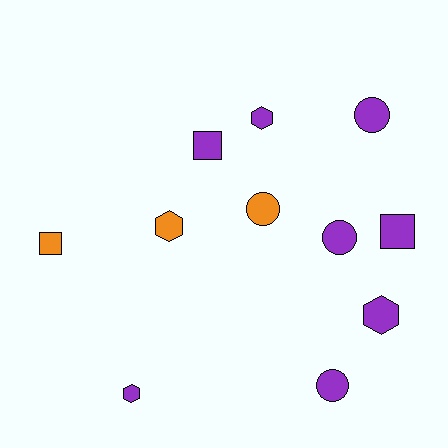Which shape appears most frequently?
Circle, with 4 objects.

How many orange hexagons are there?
There is 1 orange hexagon.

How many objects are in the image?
There are 11 objects.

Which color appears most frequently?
Purple, with 8 objects.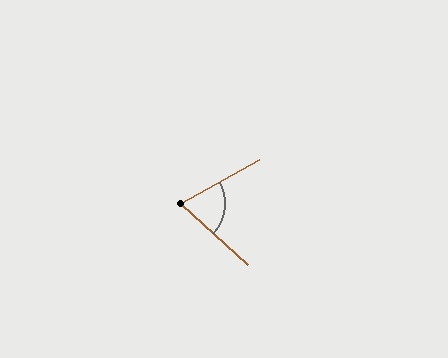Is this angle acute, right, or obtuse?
It is acute.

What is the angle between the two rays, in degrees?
Approximately 71 degrees.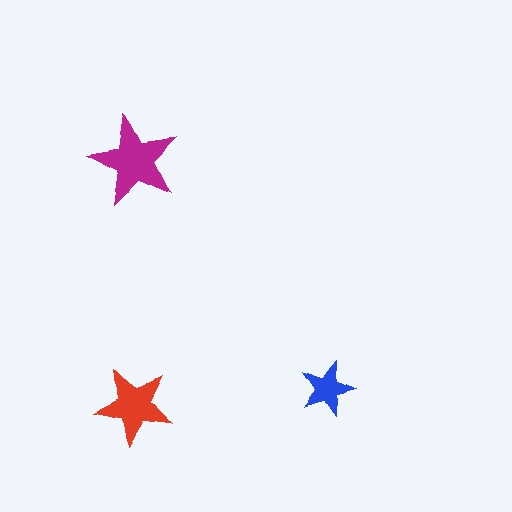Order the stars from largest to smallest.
the magenta one, the red one, the blue one.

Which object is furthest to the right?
The blue star is rightmost.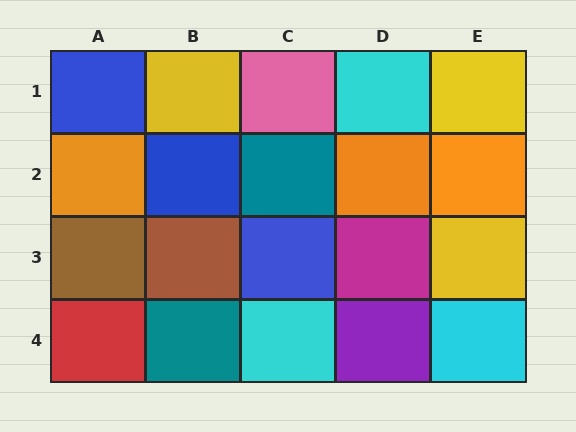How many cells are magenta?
1 cell is magenta.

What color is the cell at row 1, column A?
Blue.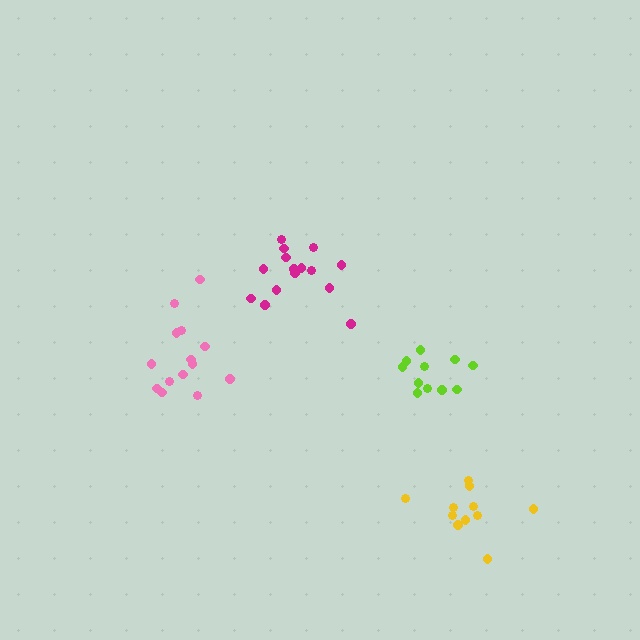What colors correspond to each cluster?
The clusters are colored: pink, magenta, lime, yellow.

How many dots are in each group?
Group 1: 14 dots, Group 2: 15 dots, Group 3: 11 dots, Group 4: 11 dots (51 total).